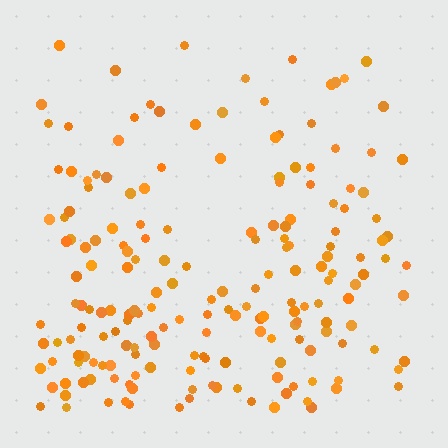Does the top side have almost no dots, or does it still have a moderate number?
Still a moderate number, just noticeably fewer than the bottom.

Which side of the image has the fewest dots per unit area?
The top.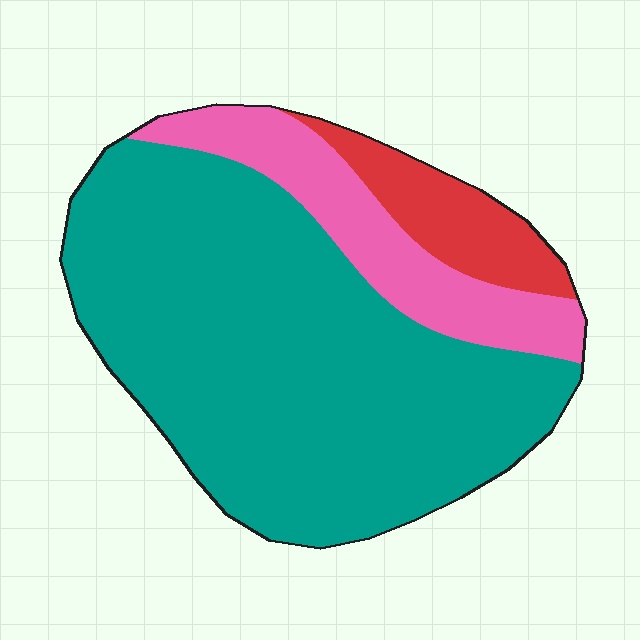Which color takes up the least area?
Red, at roughly 10%.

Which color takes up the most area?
Teal, at roughly 70%.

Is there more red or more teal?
Teal.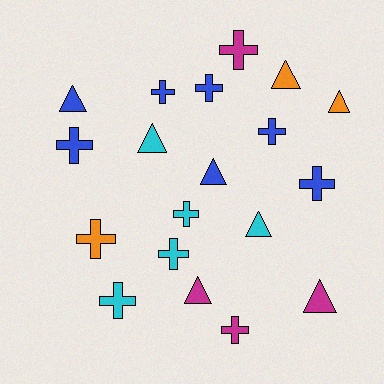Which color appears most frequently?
Blue, with 7 objects.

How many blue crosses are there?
There are 5 blue crosses.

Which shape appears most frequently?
Cross, with 11 objects.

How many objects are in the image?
There are 19 objects.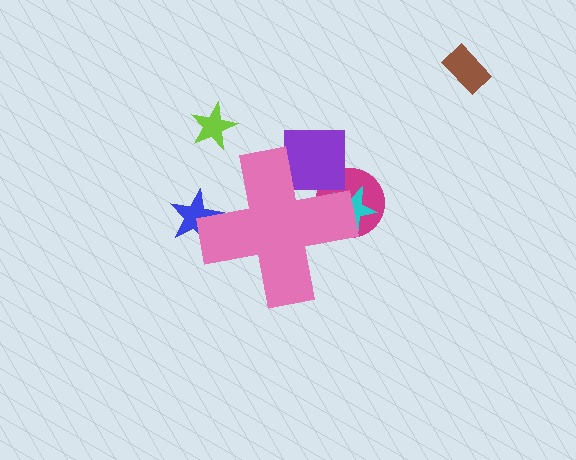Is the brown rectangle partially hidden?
No, the brown rectangle is fully visible.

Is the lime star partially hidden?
No, the lime star is fully visible.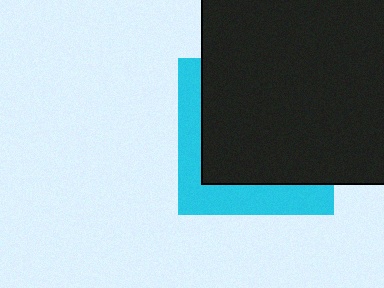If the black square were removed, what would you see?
You would see the complete cyan square.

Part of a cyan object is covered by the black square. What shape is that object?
It is a square.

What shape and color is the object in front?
The object in front is a black square.